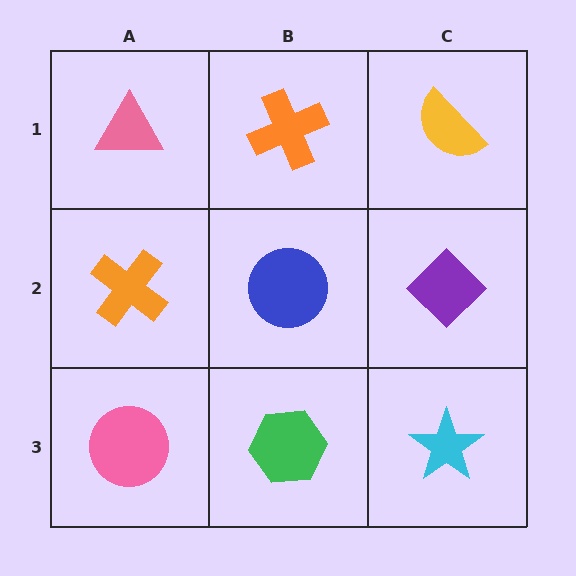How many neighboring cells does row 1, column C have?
2.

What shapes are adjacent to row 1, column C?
A purple diamond (row 2, column C), an orange cross (row 1, column B).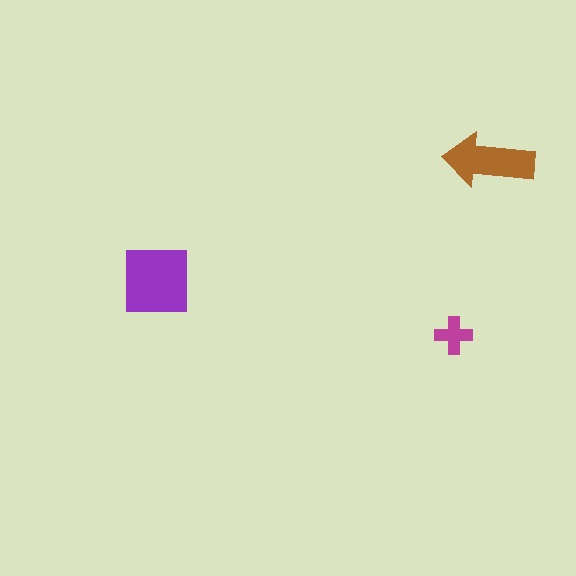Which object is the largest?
The purple square.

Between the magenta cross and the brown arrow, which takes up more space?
The brown arrow.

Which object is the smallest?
The magenta cross.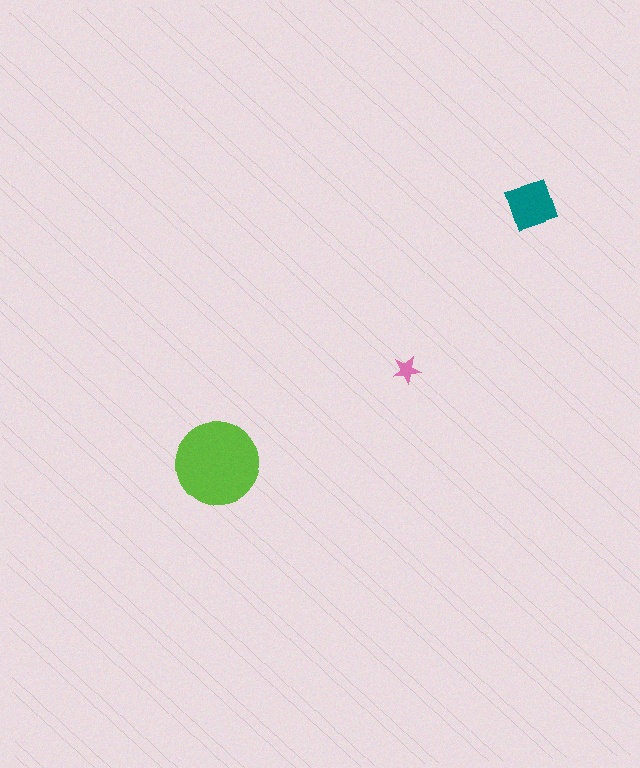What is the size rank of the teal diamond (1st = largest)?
2nd.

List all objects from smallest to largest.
The pink star, the teal diamond, the lime circle.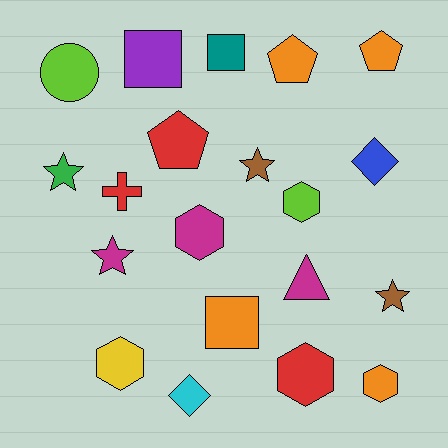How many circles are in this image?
There is 1 circle.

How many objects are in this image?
There are 20 objects.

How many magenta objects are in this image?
There are 3 magenta objects.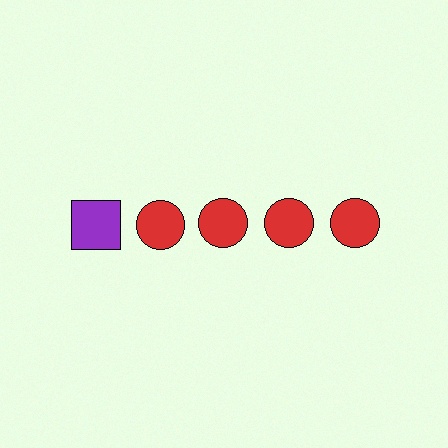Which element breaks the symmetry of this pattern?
The purple square in the top row, leftmost column breaks the symmetry. All other shapes are red circles.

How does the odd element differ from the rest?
It differs in both color (purple instead of red) and shape (square instead of circle).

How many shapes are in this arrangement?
There are 5 shapes arranged in a grid pattern.